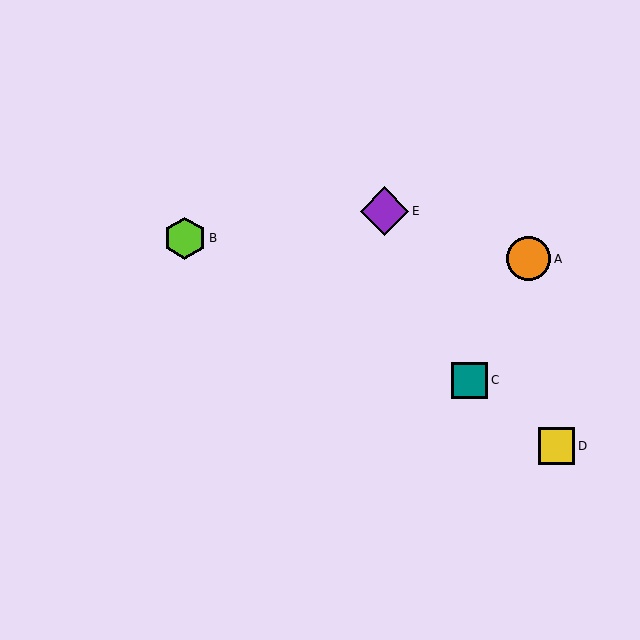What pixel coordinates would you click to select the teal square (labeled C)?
Click at (470, 380) to select the teal square C.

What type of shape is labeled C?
Shape C is a teal square.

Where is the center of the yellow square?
The center of the yellow square is at (556, 446).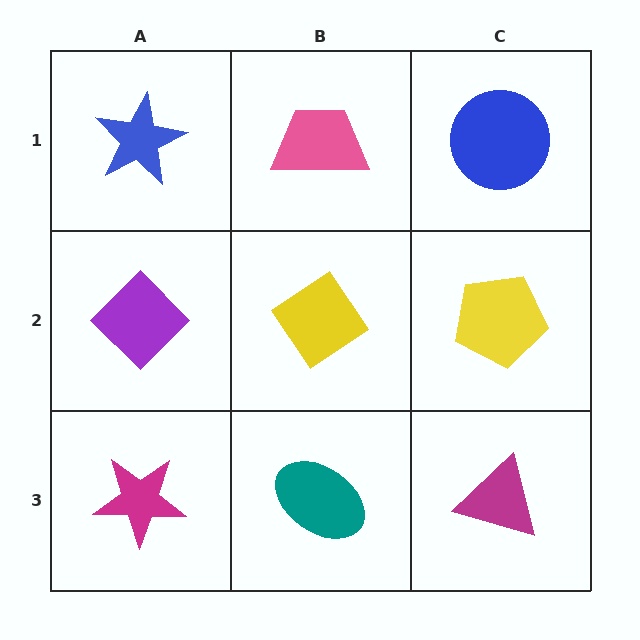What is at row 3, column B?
A teal ellipse.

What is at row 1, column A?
A blue star.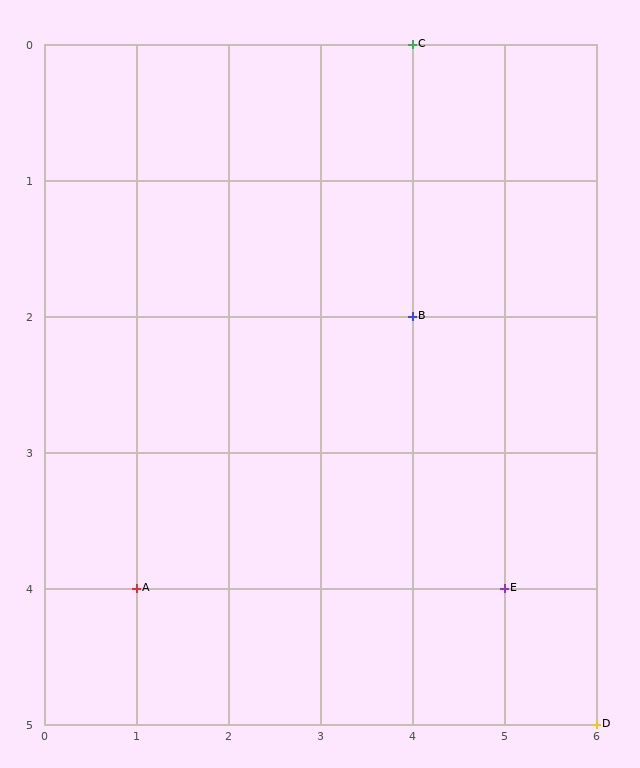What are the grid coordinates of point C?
Point C is at grid coordinates (4, 0).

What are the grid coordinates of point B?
Point B is at grid coordinates (4, 2).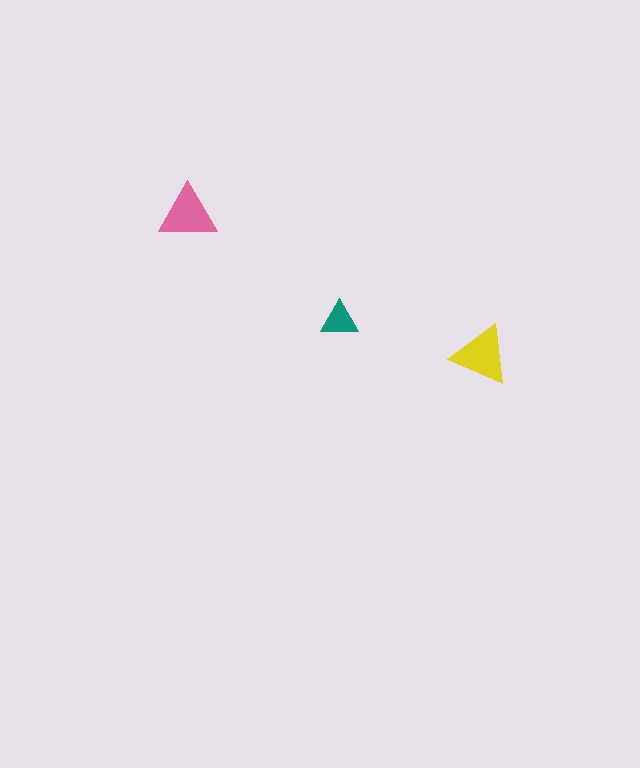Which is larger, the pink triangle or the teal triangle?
The pink one.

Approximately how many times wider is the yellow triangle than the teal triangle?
About 1.5 times wider.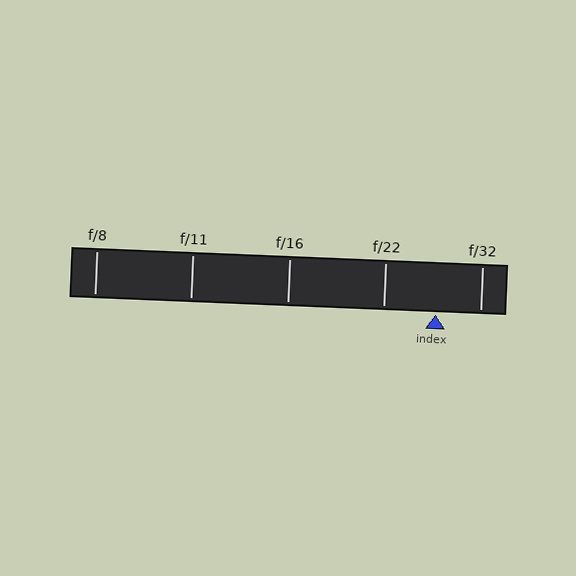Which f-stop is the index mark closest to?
The index mark is closest to f/32.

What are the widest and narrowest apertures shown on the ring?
The widest aperture shown is f/8 and the narrowest is f/32.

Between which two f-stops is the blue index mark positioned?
The index mark is between f/22 and f/32.